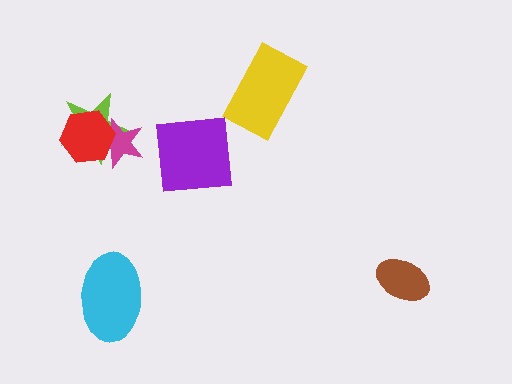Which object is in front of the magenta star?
The red hexagon is in front of the magenta star.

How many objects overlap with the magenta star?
2 objects overlap with the magenta star.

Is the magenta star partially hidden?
Yes, it is partially covered by another shape.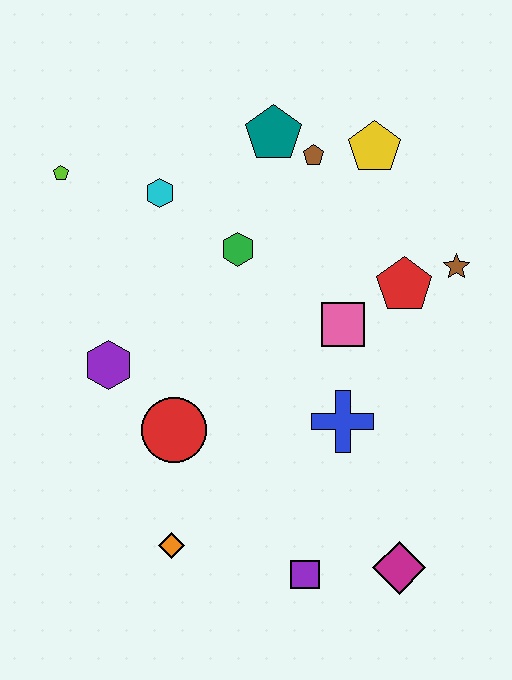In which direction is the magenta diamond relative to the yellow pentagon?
The magenta diamond is below the yellow pentagon.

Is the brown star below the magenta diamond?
No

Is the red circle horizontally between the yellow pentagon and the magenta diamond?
No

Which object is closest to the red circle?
The purple hexagon is closest to the red circle.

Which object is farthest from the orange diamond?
The yellow pentagon is farthest from the orange diamond.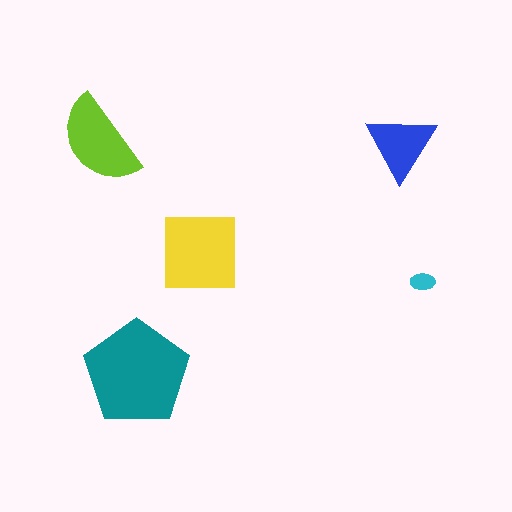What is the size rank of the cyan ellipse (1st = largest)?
5th.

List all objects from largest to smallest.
The teal pentagon, the yellow square, the lime semicircle, the blue triangle, the cyan ellipse.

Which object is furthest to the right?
The cyan ellipse is rightmost.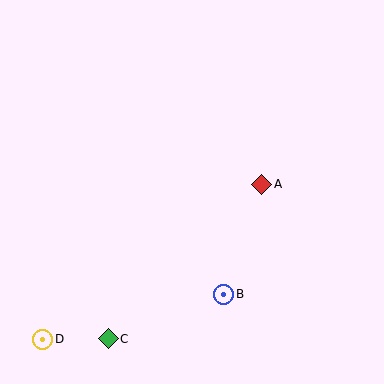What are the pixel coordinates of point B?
Point B is at (224, 294).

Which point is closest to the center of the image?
Point A at (262, 184) is closest to the center.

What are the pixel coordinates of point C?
Point C is at (108, 339).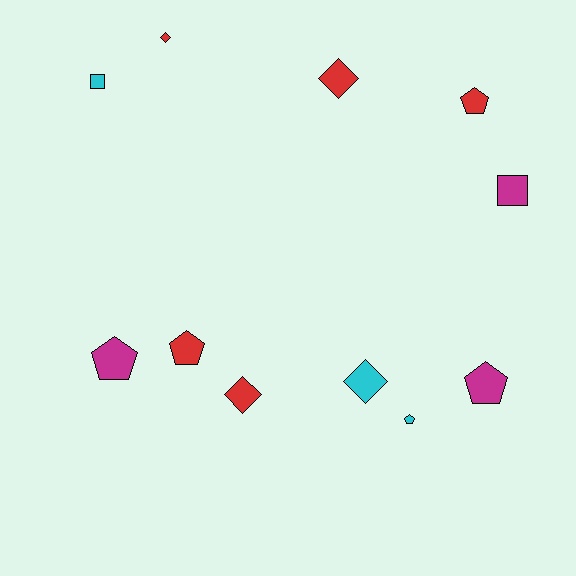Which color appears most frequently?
Red, with 5 objects.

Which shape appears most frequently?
Pentagon, with 5 objects.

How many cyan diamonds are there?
There is 1 cyan diamond.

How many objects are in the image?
There are 11 objects.